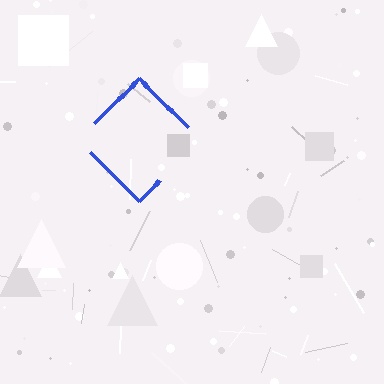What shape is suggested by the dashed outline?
The dashed outline suggests a diamond.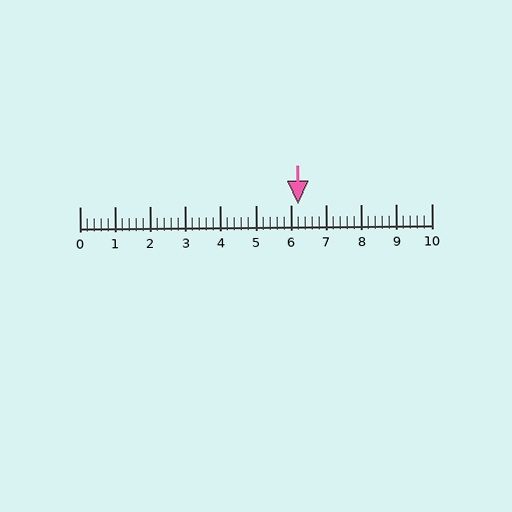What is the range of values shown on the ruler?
The ruler shows values from 0 to 10.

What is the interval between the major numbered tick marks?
The major tick marks are spaced 1 units apart.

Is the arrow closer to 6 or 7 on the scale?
The arrow is closer to 6.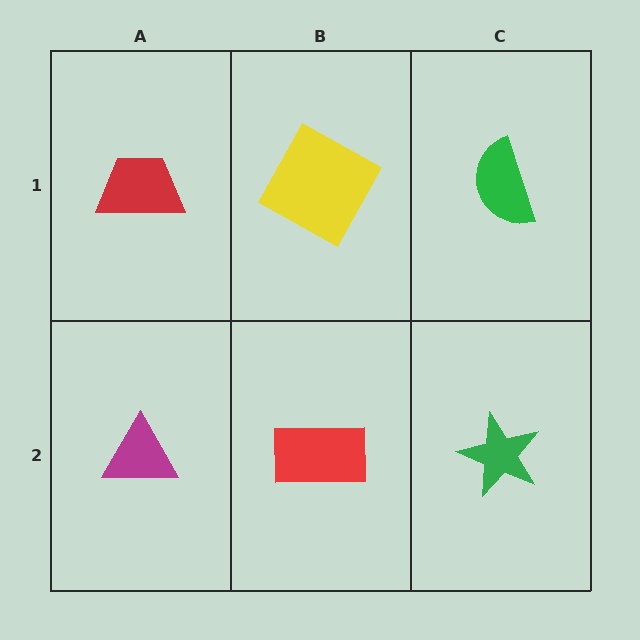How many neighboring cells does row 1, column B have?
3.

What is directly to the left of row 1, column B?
A red trapezoid.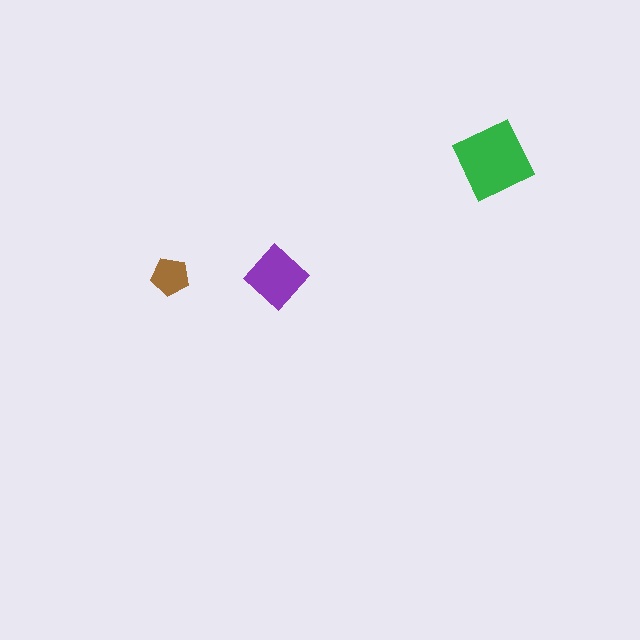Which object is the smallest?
The brown pentagon.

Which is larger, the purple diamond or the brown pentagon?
The purple diamond.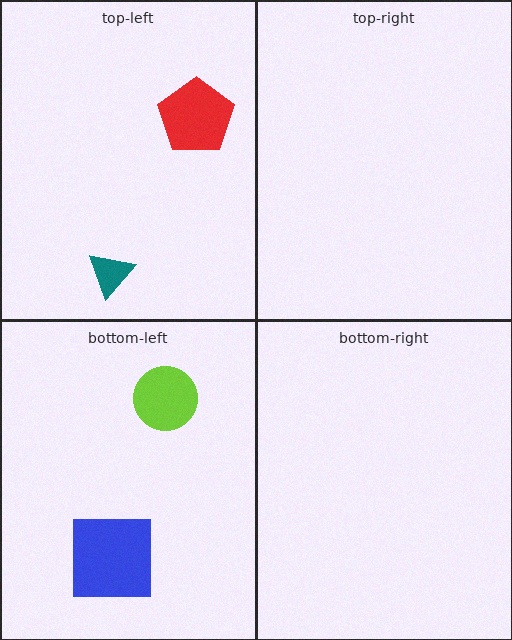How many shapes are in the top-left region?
2.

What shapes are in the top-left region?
The teal triangle, the red pentagon.